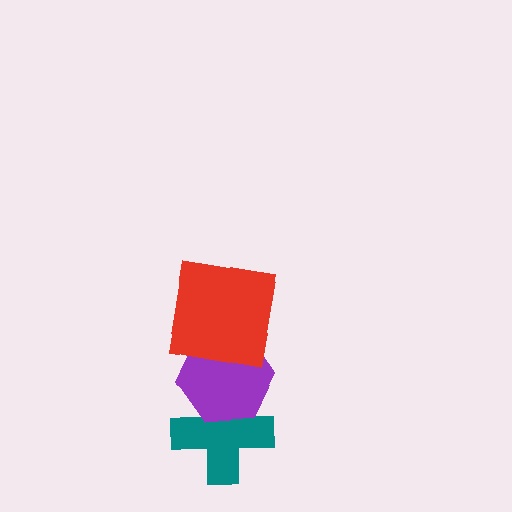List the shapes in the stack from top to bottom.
From top to bottom: the red square, the purple hexagon, the teal cross.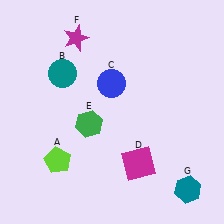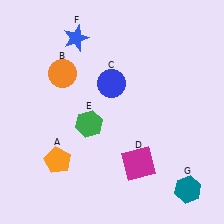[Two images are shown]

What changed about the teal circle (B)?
In Image 1, B is teal. In Image 2, it changed to orange.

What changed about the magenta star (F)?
In Image 1, F is magenta. In Image 2, it changed to blue.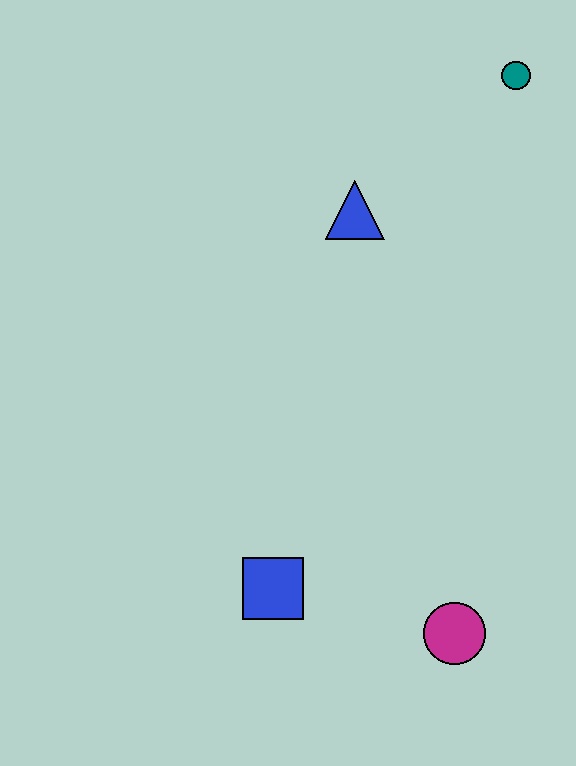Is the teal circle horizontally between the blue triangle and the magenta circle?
No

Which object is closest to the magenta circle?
The blue square is closest to the magenta circle.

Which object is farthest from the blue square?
The teal circle is farthest from the blue square.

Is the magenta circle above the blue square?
No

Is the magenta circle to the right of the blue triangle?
Yes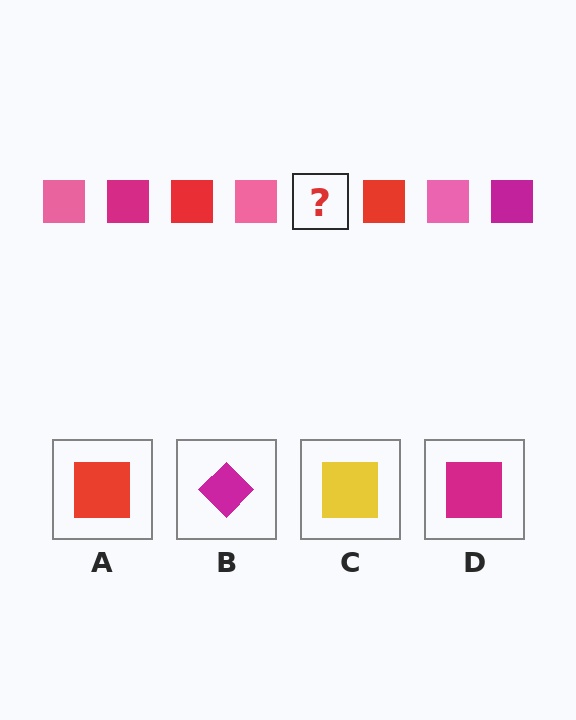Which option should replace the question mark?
Option D.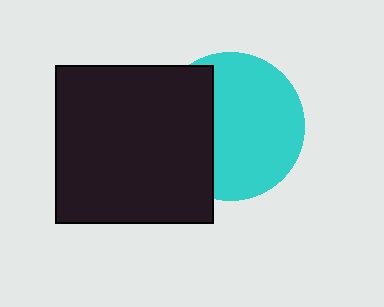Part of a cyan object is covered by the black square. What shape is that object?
It is a circle.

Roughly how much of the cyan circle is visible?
Most of it is visible (roughly 65%).